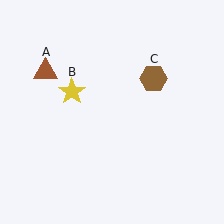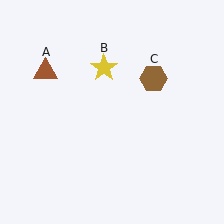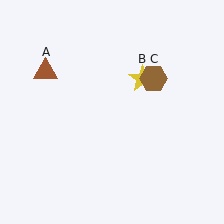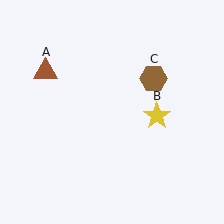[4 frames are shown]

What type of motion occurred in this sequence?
The yellow star (object B) rotated clockwise around the center of the scene.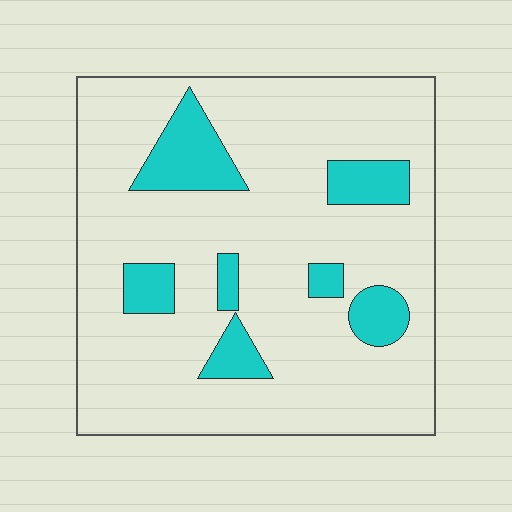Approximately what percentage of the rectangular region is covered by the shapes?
Approximately 15%.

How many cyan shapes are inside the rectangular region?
7.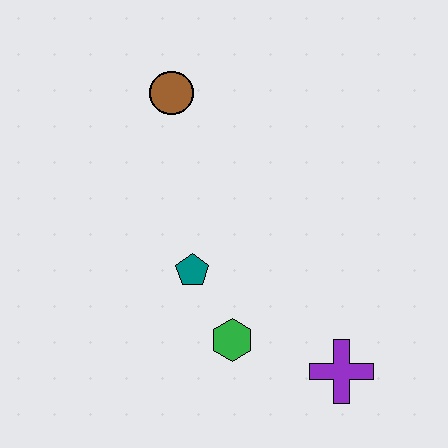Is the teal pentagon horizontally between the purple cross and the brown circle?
Yes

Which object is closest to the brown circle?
The teal pentagon is closest to the brown circle.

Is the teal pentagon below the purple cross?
No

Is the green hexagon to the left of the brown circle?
No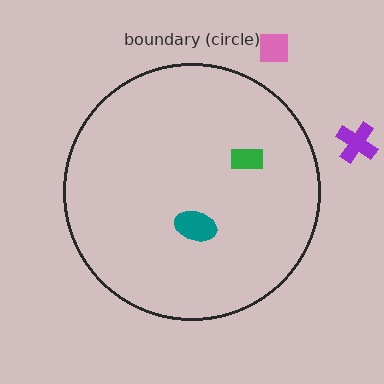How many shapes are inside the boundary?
2 inside, 2 outside.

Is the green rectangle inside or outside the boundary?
Inside.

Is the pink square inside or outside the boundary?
Outside.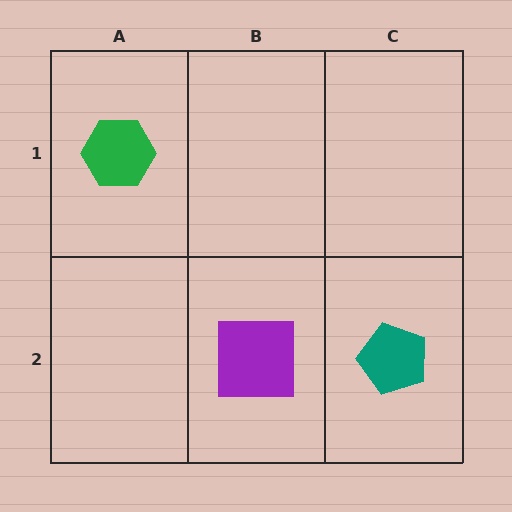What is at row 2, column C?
A teal pentagon.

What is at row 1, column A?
A green hexagon.